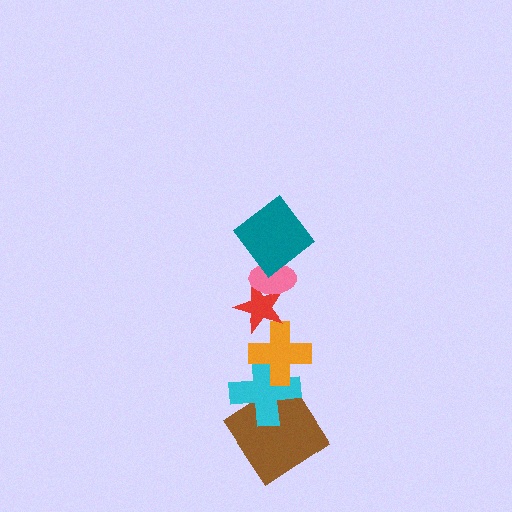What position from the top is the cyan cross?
The cyan cross is 5th from the top.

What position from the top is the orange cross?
The orange cross is 4th from the top.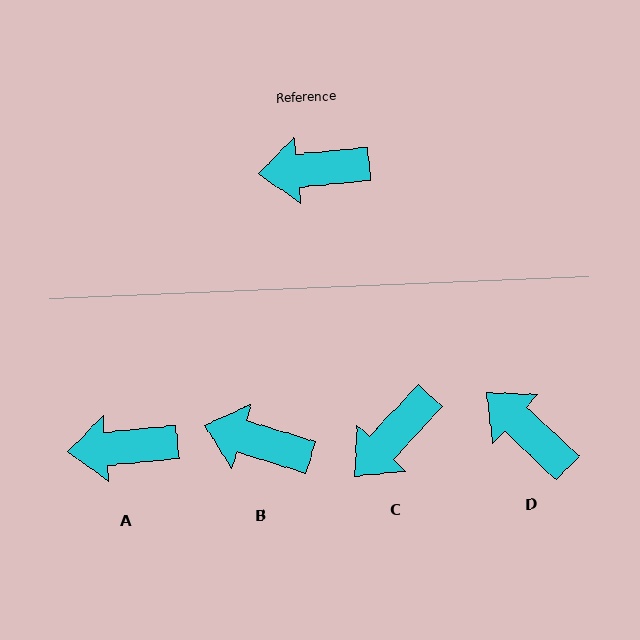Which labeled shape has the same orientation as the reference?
A.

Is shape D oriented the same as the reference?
No, it is off by about 49 degrees.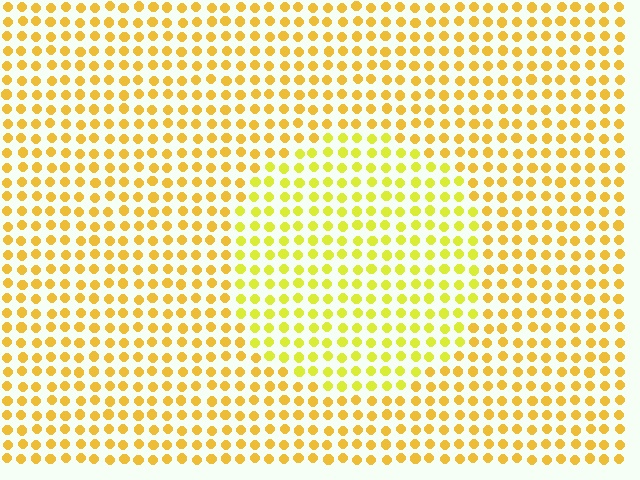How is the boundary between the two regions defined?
The boundary is defined purely by a slight shift in hue (about 22 degrees). Spacing, size, and orientation are identical on both sides.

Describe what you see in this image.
The image is filled with small yellow elements in a uniform arrangement. A circle-shaped region is visible where the elements are tinted to a slightly different hue, forming a subtle color boundary.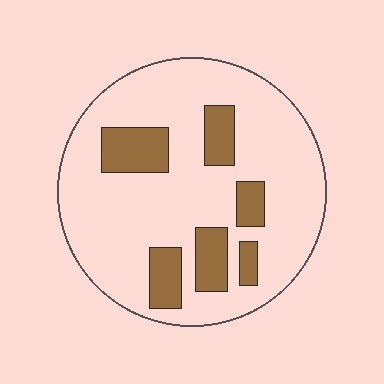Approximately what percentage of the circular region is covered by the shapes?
Approximately 20%.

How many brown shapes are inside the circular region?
6.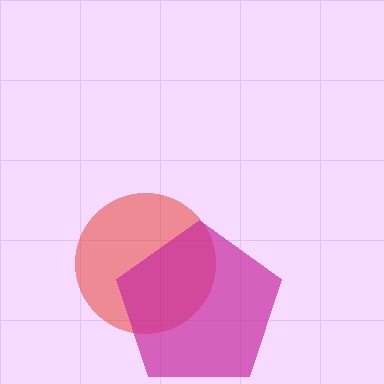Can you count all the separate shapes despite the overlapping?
Yes, there are 2 separate shapes.